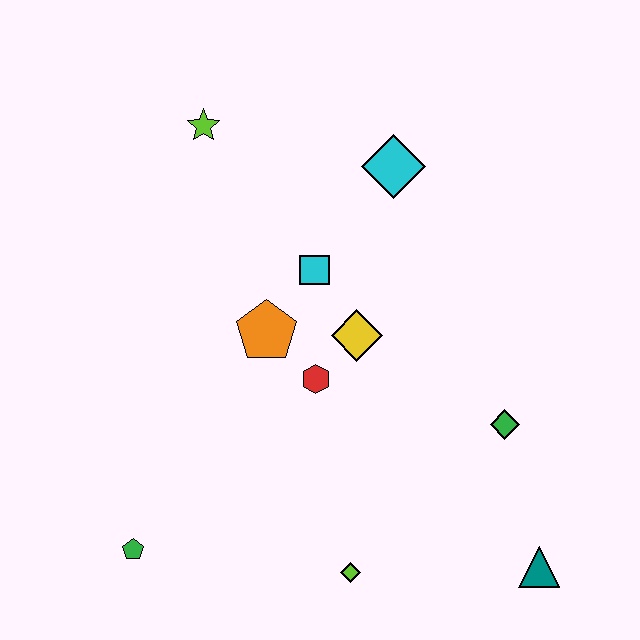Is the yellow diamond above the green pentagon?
Yes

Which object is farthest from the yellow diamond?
The green pentagon is farthest from the yellow diamond.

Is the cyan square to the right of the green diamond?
No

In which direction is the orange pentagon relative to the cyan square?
The orange pentagon is below the cyan square.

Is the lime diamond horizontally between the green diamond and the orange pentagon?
Yes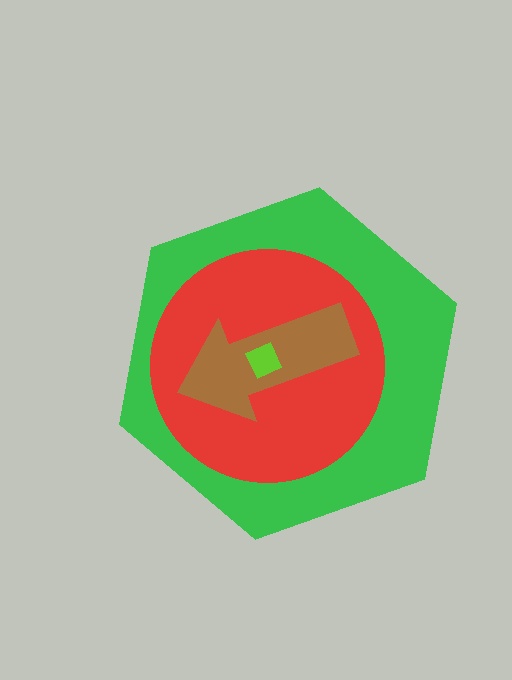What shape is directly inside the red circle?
The brown arrow.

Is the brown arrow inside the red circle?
Yes.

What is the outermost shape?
The green hexagon.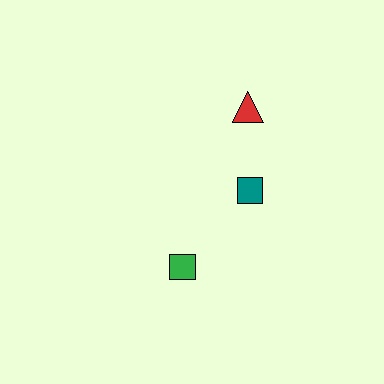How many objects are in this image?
There are 3 objects.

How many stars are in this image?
There are no stars.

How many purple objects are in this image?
There are no purple objects.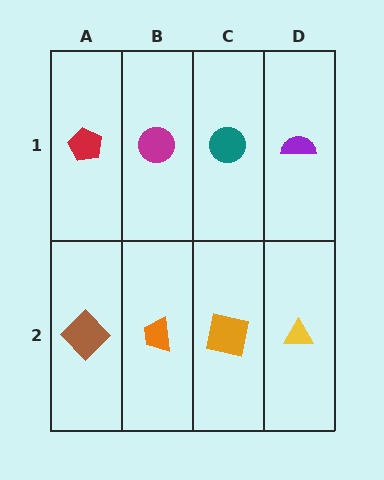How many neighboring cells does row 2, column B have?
3.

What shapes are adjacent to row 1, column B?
An orange trapezoid (row 2, column B), a red pentagon (row 1, column A), a teal circle (row 1, column C).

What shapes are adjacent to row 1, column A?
A brown diamond (row 2, column A), a magenta circle (row 1, column B).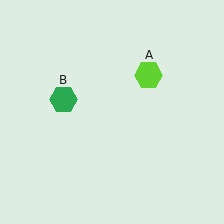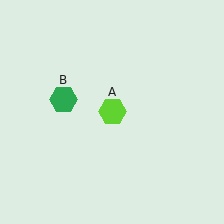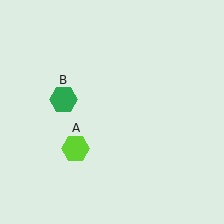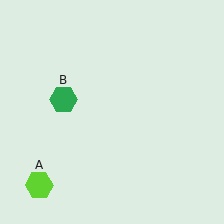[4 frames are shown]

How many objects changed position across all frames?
1 object changed position: lime hexagon (object A).